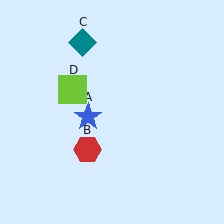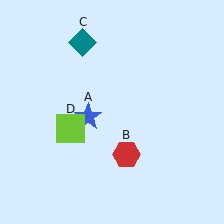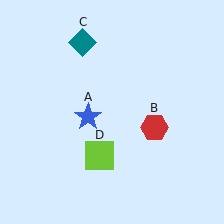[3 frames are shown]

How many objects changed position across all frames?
2 objects changed position: red hexagon (object B), lime square (object D).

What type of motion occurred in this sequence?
The red hexagon (object B), lime square (object D) rotated counterclockwise around the center of the scene.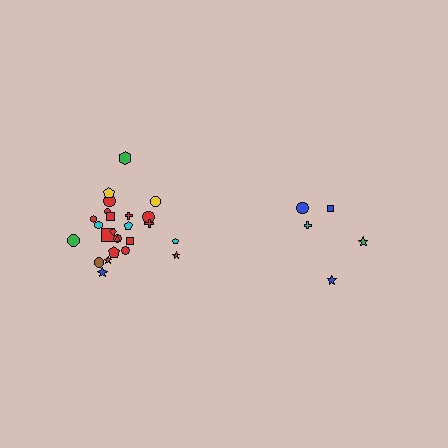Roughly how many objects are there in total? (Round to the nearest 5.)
Roughly 30 objects in total.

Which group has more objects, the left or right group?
The left group.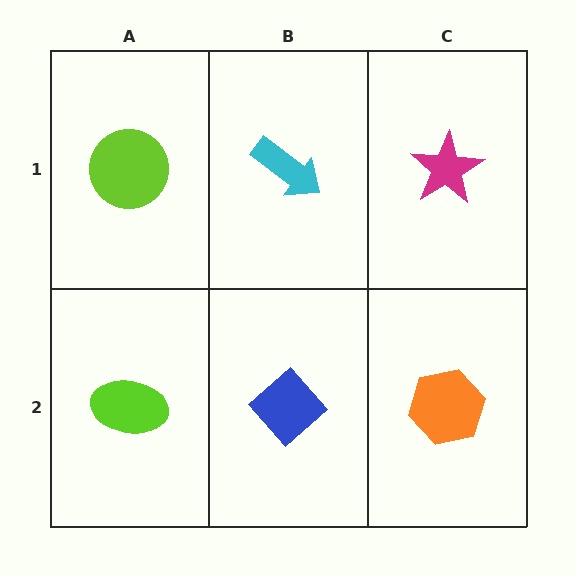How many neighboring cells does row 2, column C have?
2.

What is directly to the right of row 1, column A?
A cyan arrow.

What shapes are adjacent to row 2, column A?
A lime circle (row 1, column A), a blue diamond (row 2, column B).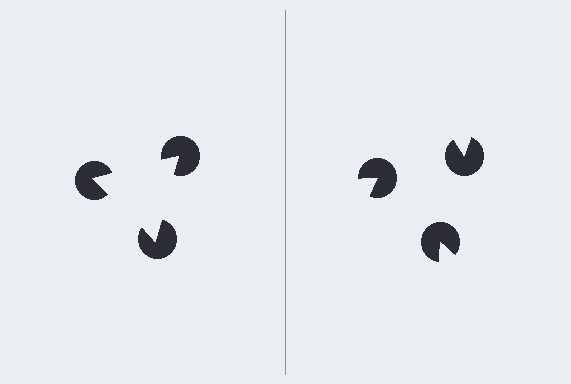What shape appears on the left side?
An illusory triangle.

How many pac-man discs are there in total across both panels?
6 — 3 on each side.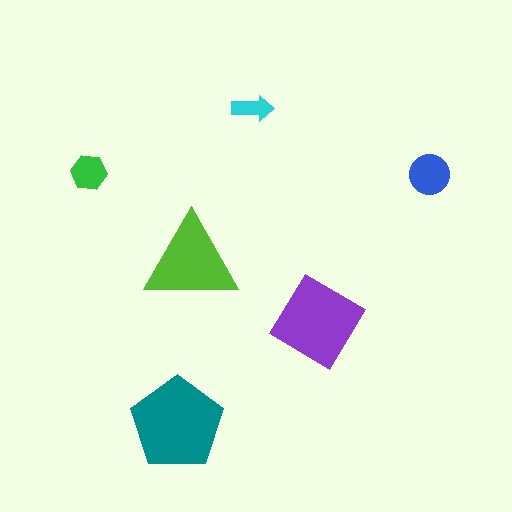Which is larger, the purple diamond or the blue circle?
The purple diamond.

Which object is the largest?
The teal pentagon.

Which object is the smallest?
The cyan arrow.